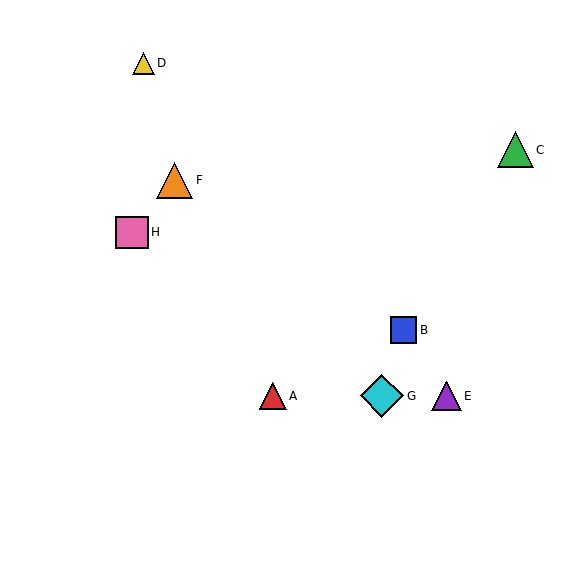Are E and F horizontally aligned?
No, E is at y≈396 and F is at y≈180.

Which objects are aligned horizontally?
Objects A, E, G are aligned horizontally.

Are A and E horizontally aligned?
Yes, both are at y≈396.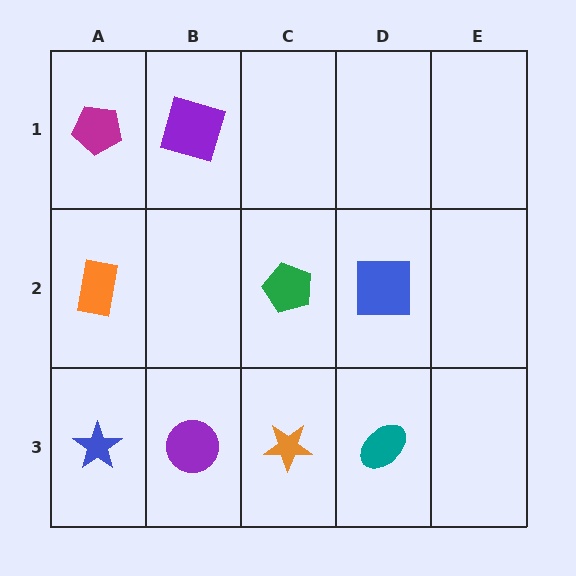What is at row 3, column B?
A purple circle.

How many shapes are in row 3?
4 shapes.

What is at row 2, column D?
A blue square.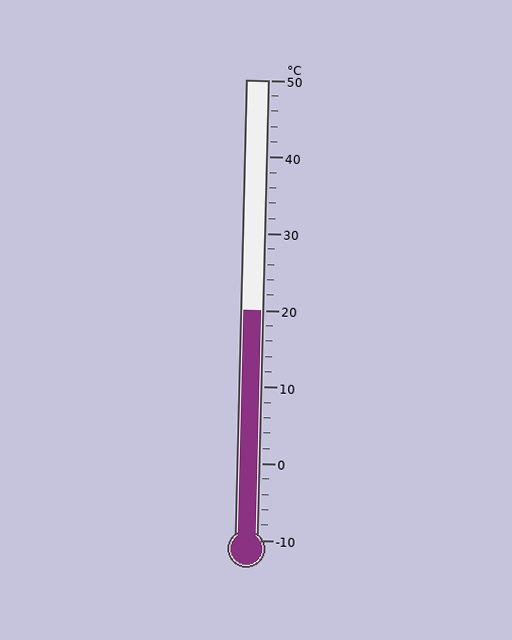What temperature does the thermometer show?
The thermometer shows approximately 20°C.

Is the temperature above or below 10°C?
The temperature is above 10°C.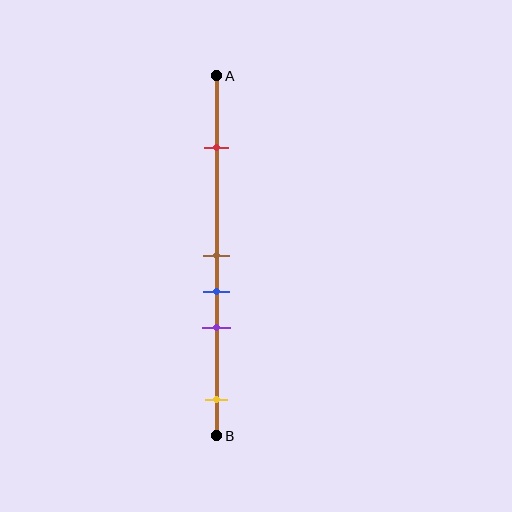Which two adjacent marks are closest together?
The brown and blue marks are the closest adjacent pair.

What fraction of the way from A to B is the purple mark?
The purple mark is approximately 70% (0.7) of the way from A to B.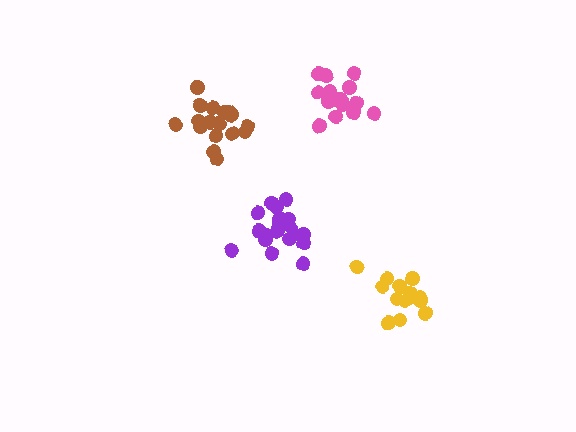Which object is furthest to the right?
The yellow cluster is rightmost.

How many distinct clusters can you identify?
There are 4 distinct clusters.